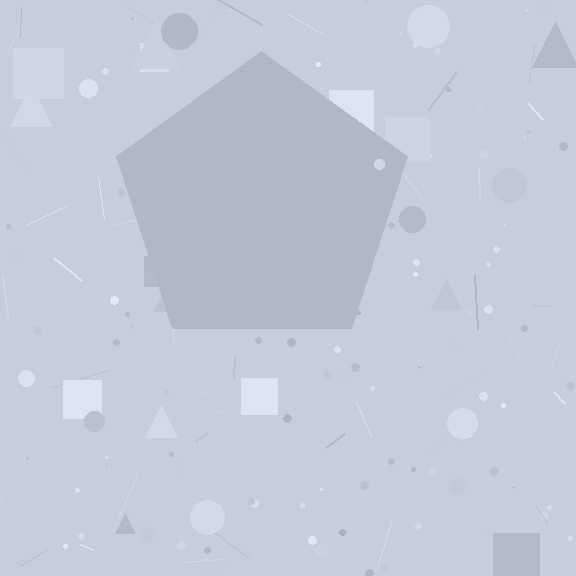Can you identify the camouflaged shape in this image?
The camouflaged shape is a pentagon.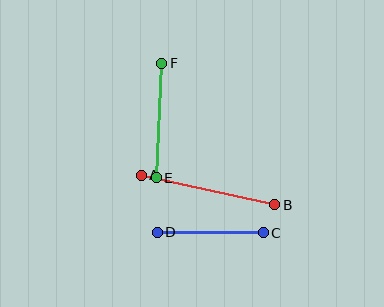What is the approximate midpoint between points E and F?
The midpoint is at approximately (159, 121) pixels.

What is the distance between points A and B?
The distance is approximately 137 pixels.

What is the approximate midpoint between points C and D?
The midpoint is at approximately (210, 233) pixels.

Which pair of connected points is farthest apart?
Points A and B are farthest apart.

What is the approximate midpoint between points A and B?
The midpoint is at approximately (208, 190) pixels.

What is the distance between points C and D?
The distance is approximately 106 pixels.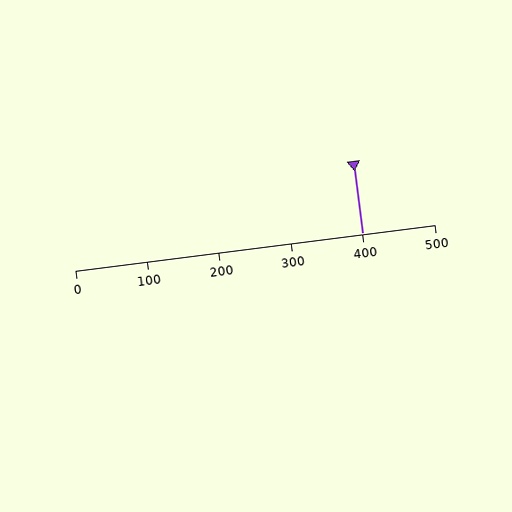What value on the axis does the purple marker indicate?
The marker indicates approximately 400.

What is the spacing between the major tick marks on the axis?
The major ticks are spaced 100 apart.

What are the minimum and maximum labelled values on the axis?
The axis runs from 0 to 500.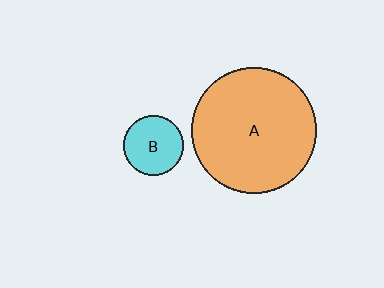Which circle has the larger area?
Circle A (orange).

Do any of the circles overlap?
No, none of the circles overlap.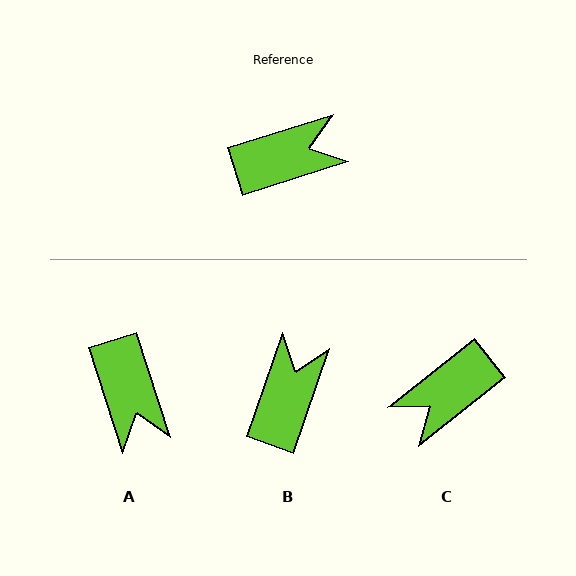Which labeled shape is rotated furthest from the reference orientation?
C, about 159 degrees away.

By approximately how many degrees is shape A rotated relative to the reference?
Approximately 90 degrees clockwise.